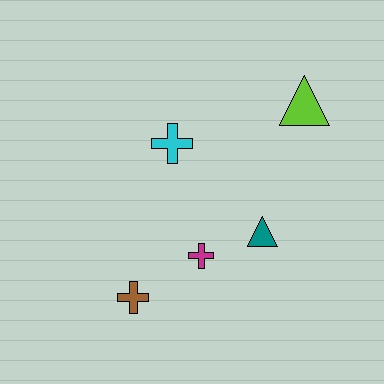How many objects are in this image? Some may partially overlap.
There are 5 objects.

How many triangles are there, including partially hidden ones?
There are 2 triangles.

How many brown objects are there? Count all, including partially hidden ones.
There is 1 brown object.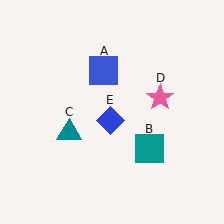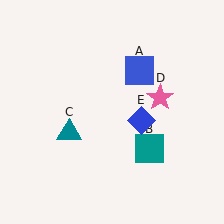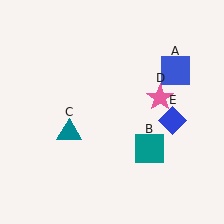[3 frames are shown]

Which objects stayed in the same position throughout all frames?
Teal square (object B) and teal triangle (object C) and pink star (object D) remained stationary.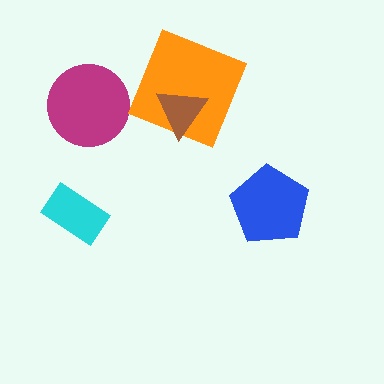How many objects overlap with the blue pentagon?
0 objects overlap with the blue pentagon.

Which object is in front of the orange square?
The brown triangle is in front of the orange square.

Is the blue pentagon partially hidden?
No, no other shape covers it.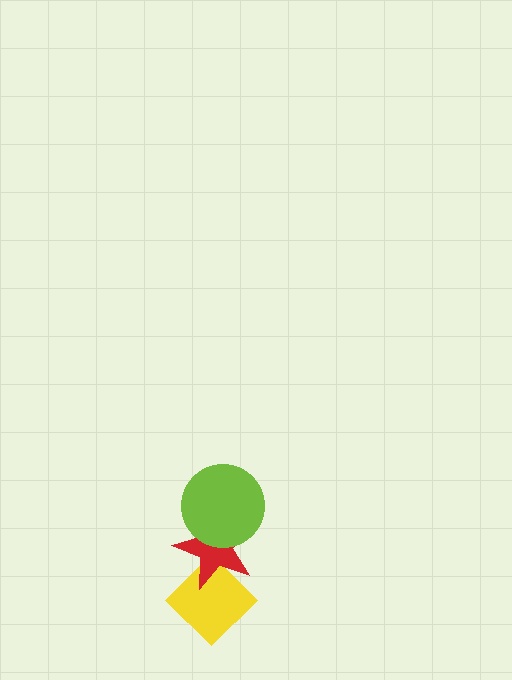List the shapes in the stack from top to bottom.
From top to bottom: the lime circle, the red star, the yellow diamond.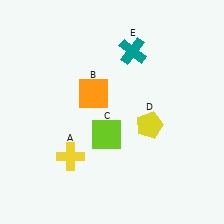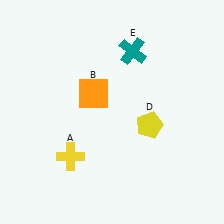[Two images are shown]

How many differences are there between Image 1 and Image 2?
There is 1 difference between the two images.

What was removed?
The lime square (C) was removed in Image 2.